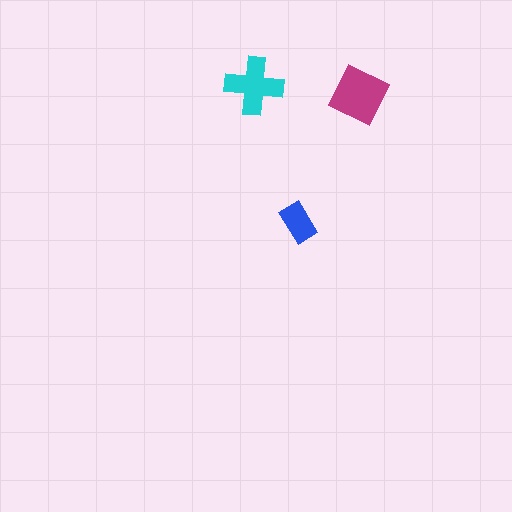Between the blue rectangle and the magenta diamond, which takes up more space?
The magenta diamond.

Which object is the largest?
The magenta diamond.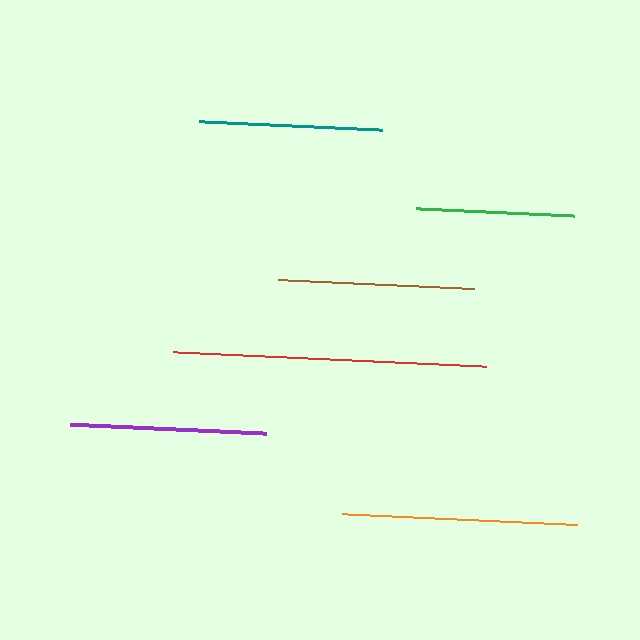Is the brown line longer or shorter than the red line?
The red line is longer than the brown line.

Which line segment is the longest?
The red line is the longest at approximately 313 pixels.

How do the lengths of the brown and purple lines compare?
The brown and purple lines are approximately the same length.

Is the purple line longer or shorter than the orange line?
The orange line is longer than the purple line.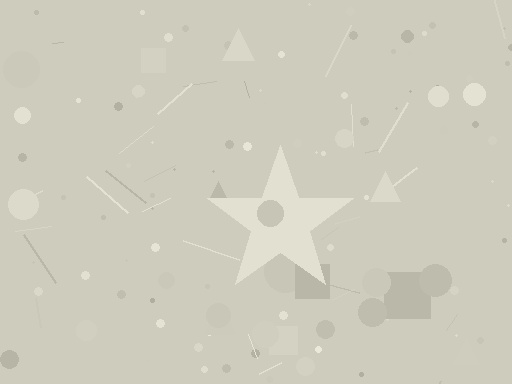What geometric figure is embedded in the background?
A star is embedded in the background.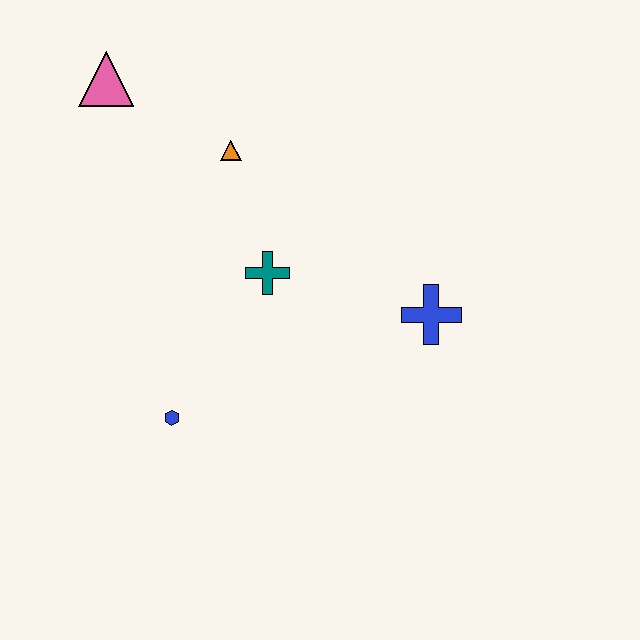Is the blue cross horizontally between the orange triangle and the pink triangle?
No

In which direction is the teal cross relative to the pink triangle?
The teal cross is below the pink triangle.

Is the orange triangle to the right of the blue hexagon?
Yes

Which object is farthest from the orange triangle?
The blue hexagon is farthest from the orange triangle.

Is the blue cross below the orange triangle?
Yes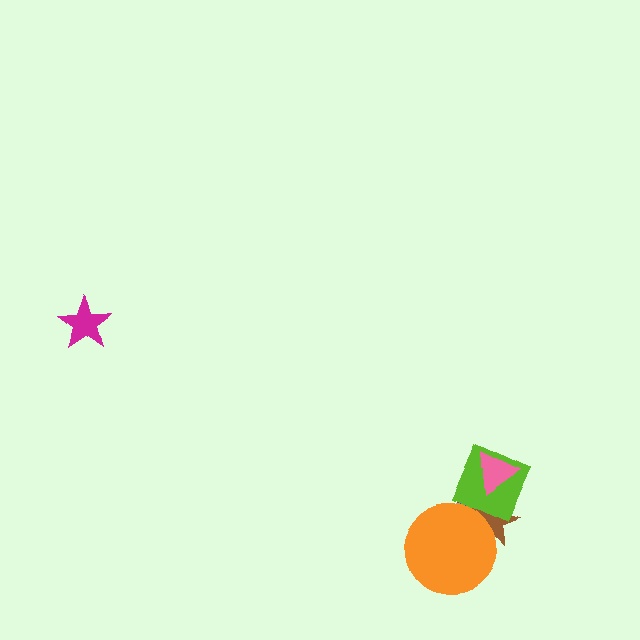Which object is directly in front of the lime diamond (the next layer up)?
The orange circle is directly in front of the lime diamond.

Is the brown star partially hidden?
Yes, it is partially covered by another shape.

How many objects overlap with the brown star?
3 objects overlap with the brown star.